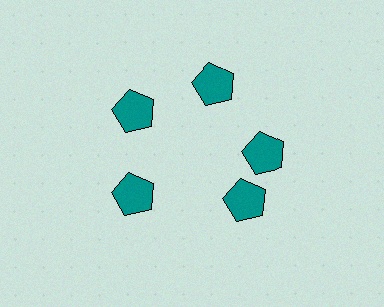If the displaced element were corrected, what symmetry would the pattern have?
It would have 5-fold rotational symmetry — the pattern would map onto itself every 72 degrees.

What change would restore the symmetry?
The symmetry would be restored by rotating it back into even spacing with its neighbors so that all 5 pentagons sit at equal angles and equal distance from the center.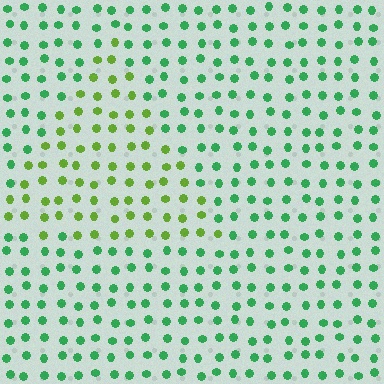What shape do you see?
I see a triangle.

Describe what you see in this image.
The image is filled with small green elements in a uniform arrangement. A triangle-shaped region is visible where the elements are tinted to a slightly different hue, forming a subtle color boundary.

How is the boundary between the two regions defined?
The boundary is defined purely by a slight shift in hue (about 43 degrees). Spacing, size, and orientation are identical on both sides.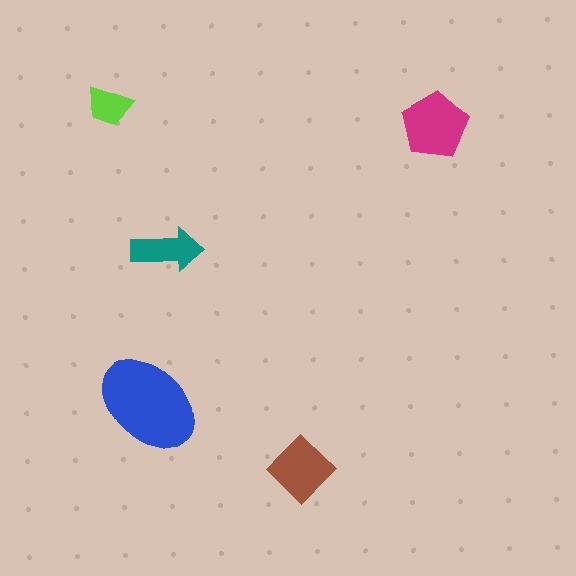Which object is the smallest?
The lime trapezoid.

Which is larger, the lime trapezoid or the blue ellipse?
The blue ellipse.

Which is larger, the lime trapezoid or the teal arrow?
The teal arrow.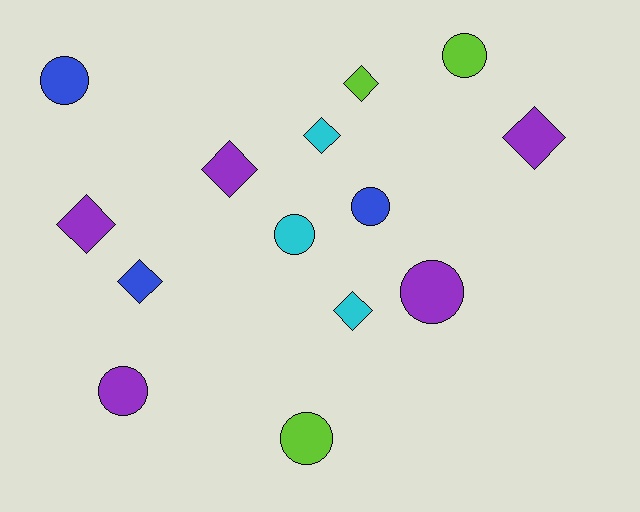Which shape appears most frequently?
Diamond, with 7 objects.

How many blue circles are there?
There are 2 blue circles.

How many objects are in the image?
There are 14 objects.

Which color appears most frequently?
Purple, with 5 objects.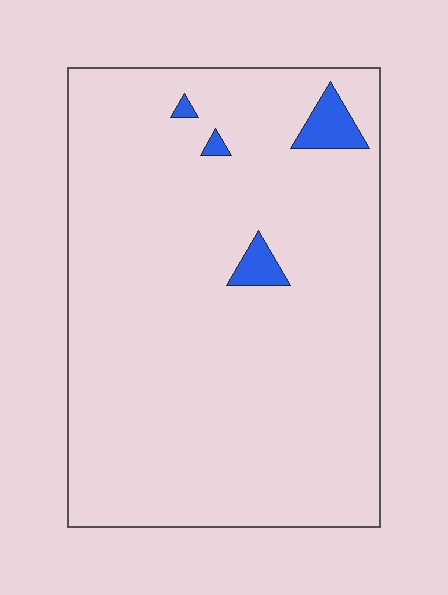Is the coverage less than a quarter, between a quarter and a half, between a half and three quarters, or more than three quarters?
Less than a quarter.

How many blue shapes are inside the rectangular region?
4.